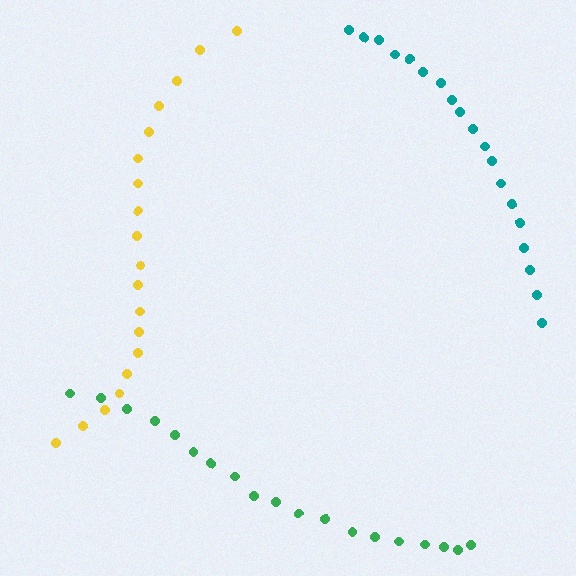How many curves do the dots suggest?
There are 3 distinct paths.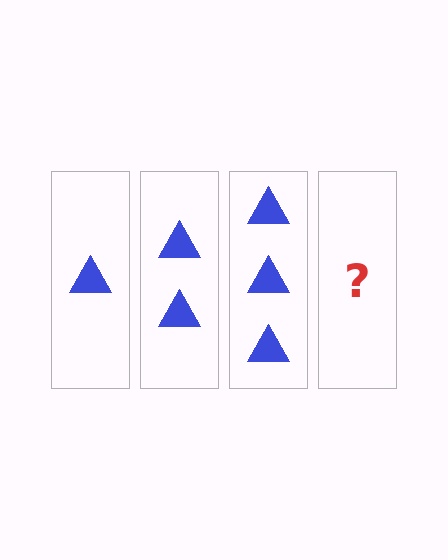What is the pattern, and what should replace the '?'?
The pattern is that each step adds one more triangle. The '?' should be 4 triangles.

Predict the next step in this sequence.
The next step is 4 triangles.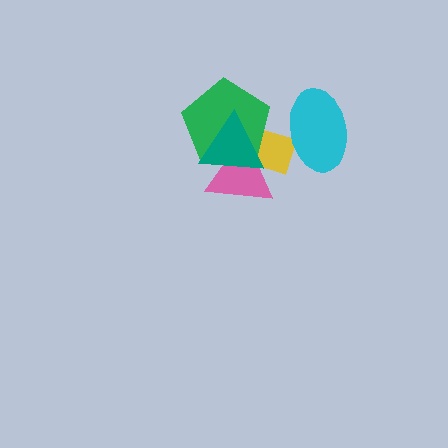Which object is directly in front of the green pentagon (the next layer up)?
The pink triangle is directly in front of the green pentagon.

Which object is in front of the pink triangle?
The teal triangle is in front of the pink triangle.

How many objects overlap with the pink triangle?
3 objects overlap with the pink triangle.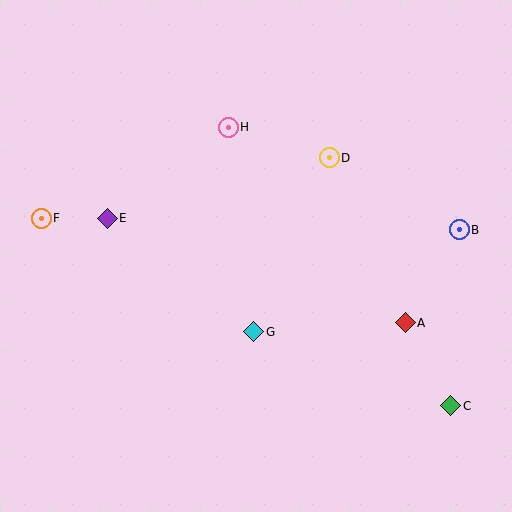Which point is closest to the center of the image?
Point G at (254, 332) is closest to the center.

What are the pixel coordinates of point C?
Point C is at (451, 406).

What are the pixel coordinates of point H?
Point H is at (228, 127).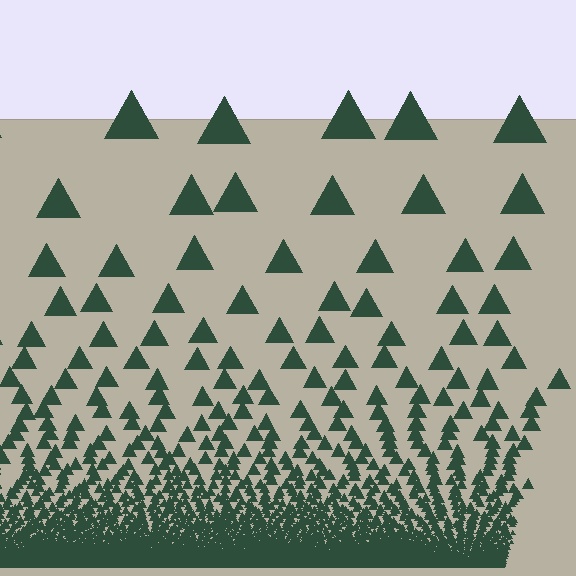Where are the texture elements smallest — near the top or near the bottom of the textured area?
Near the bottom.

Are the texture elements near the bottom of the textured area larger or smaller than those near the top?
Smaller. The gradient is inverted — elements near the bottom are smaller and denser.